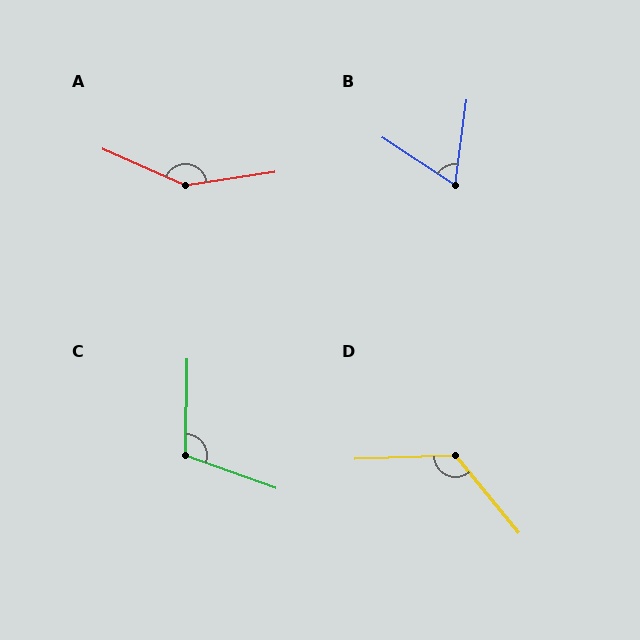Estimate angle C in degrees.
Approximately 109 degrees.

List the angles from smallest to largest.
B (64°), C (109°), D (128°), A (148°).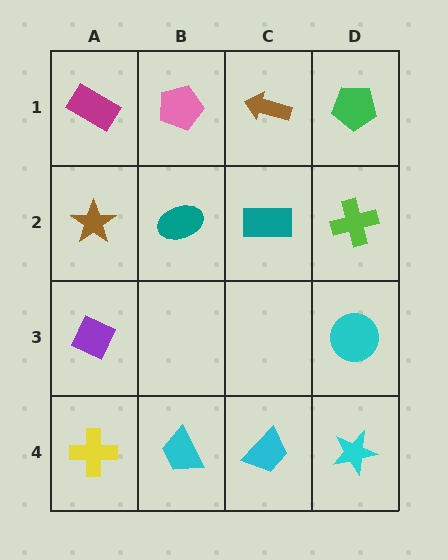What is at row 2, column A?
A brown star.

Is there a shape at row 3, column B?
No, that cell is empty.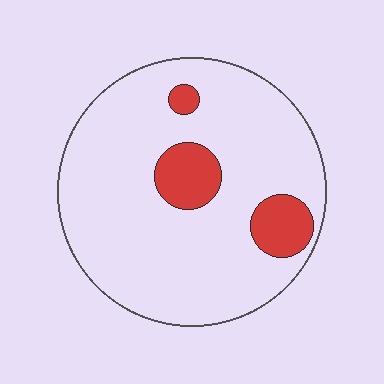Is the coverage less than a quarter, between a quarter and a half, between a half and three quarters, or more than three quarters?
Less than a quarter.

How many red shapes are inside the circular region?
3.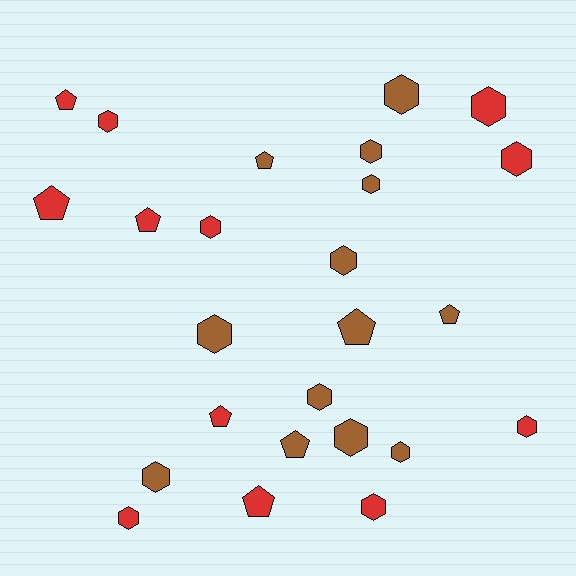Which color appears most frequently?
Brown, with 13 objects.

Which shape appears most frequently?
Hexagon, with 16 objects.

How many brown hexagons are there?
There are 9 brown hexagons.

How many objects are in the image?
There are 25 objects.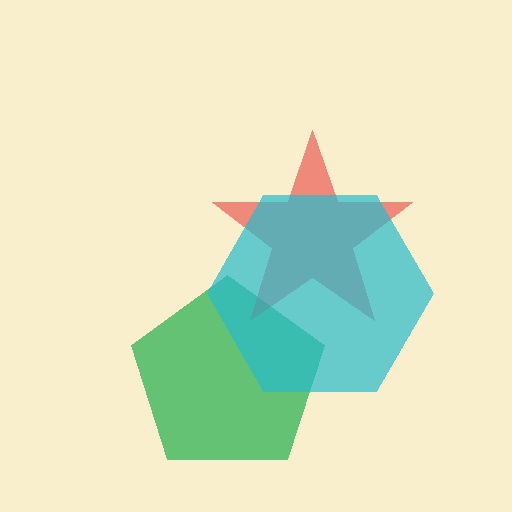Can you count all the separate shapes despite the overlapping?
Yes, there are 3 separate shapes.